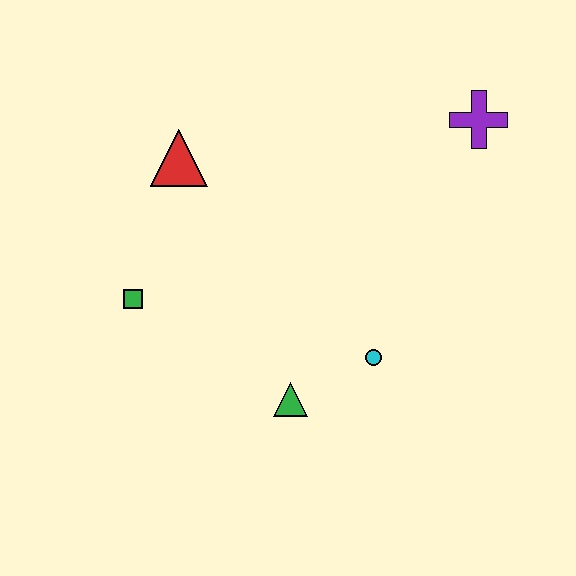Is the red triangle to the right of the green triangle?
No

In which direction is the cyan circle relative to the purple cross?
The cyan circle is below the purple cross.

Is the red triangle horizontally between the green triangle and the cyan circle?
No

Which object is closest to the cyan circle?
The green triangle is closest to the cyan circle.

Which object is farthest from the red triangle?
The purple cross is farthest from the red triangle.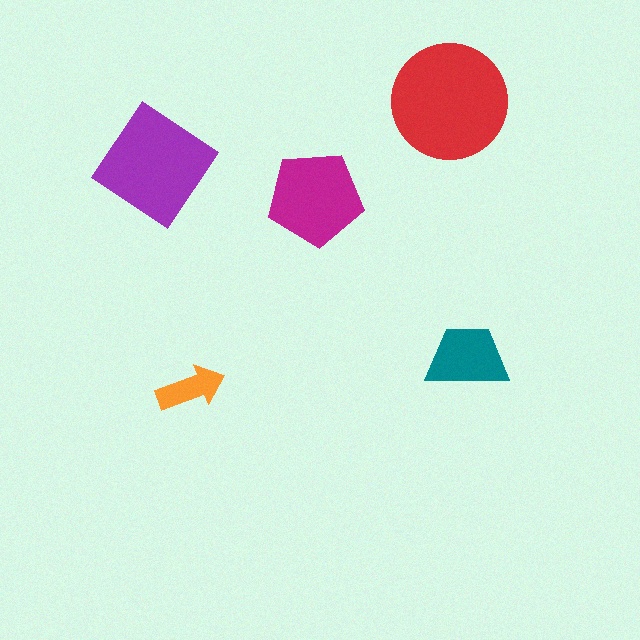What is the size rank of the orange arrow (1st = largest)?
5th.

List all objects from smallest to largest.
The orange arrow, the teal trapezoid, the magenta pentagon, the purple diamond, the red circle.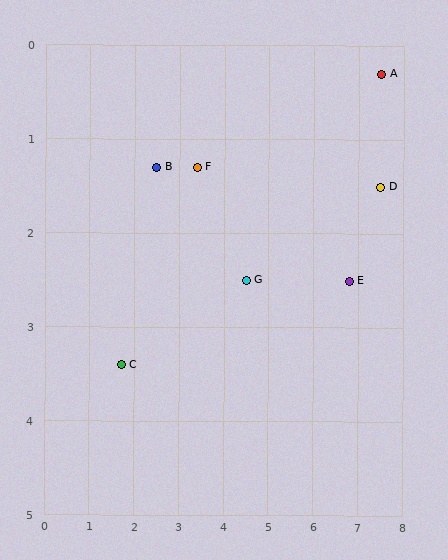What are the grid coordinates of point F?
Point F is at approximately (3.4, 1.3).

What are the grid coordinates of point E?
Point E is at approximately (6.8, 2.5).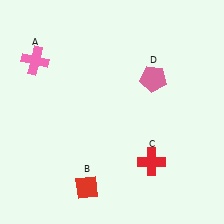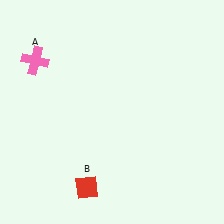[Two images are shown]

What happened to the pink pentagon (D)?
The pink pentagon (D) was removed in Image 2. It was in the top-right area of Image 1.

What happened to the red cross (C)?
The red cross (C) was removed in Image 2. It was in the bottom-right area of Image 1.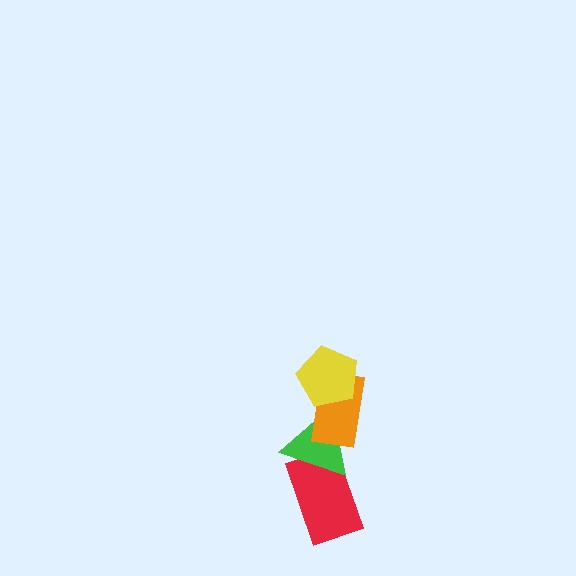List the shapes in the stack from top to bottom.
From top to bottom: the yellow pentagon, the orange rectangle, the green triangle, the red rectangle.